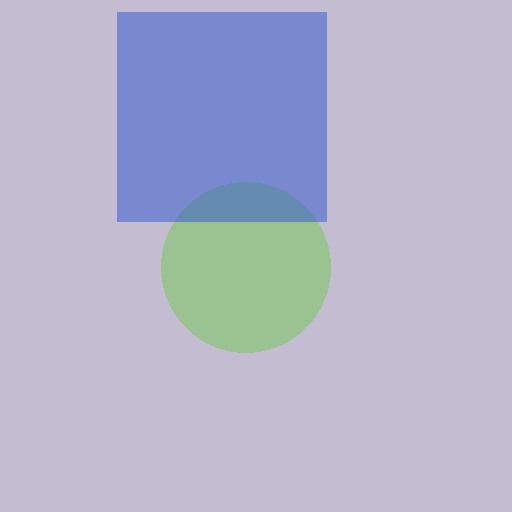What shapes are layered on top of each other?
The layered shapes are: a lime circle, a blue square.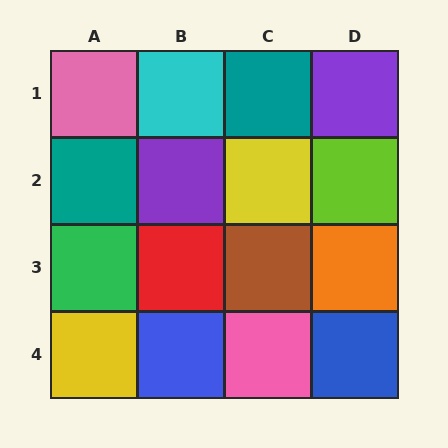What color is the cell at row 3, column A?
Green.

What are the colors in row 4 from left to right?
Yellow, blue, pink, blue.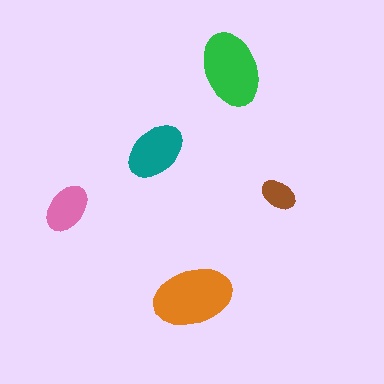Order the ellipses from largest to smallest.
the orange one, the green one, the teal one, the pink one, the brown one.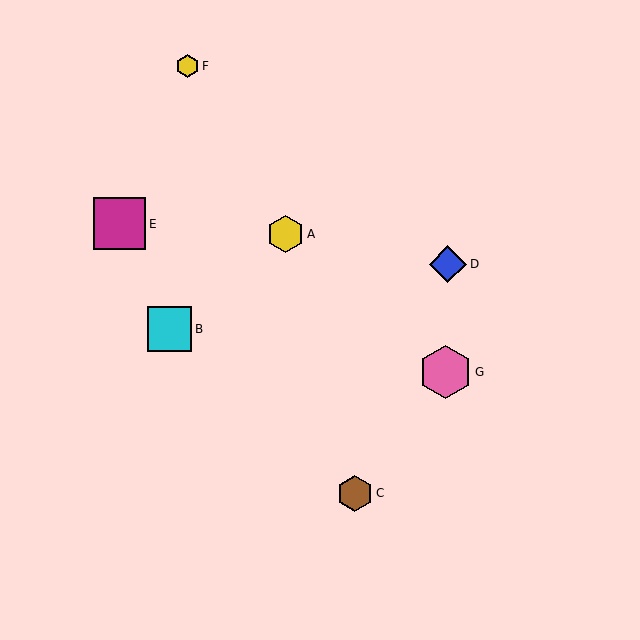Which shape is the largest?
The pink hexagon (labeled G) is the largest.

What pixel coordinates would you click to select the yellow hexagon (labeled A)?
Click at (285, 234) to select the yellow hexagon A.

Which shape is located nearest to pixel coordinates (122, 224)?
The magenta square (labeled E) at (120, 224) is nearest to that location.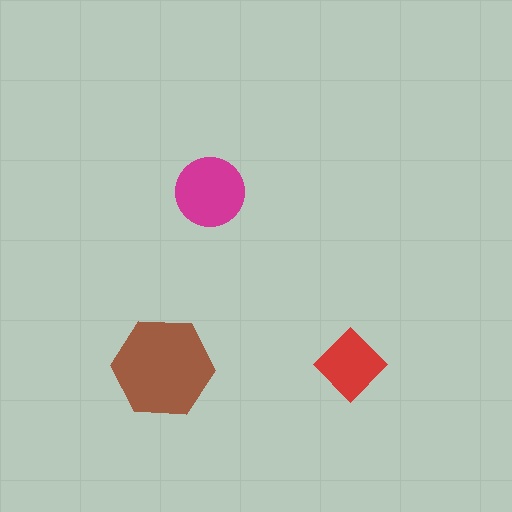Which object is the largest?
The brown hexagon.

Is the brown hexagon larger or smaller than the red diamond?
Larger.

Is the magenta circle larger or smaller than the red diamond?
Larger.